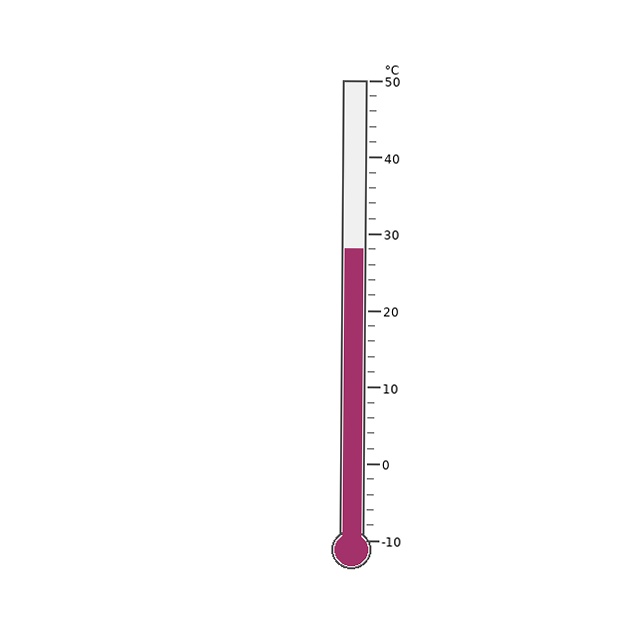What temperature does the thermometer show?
The thermometer shows approximately 28°C.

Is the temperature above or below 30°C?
The temperature is below 30°C.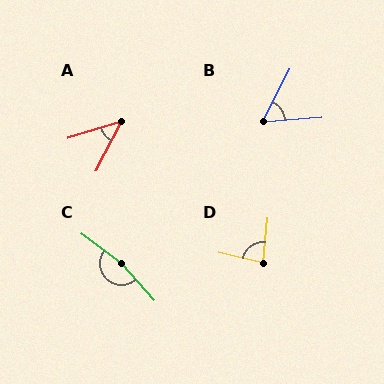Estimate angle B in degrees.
Approximately 60 degrees.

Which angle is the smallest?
A, at approximately 46 degrees.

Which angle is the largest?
C, at approximately 168 degrees.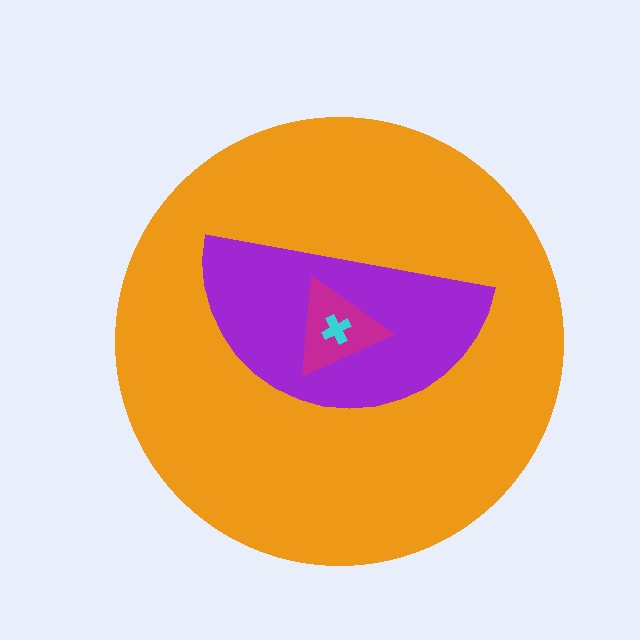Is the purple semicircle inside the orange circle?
Yes.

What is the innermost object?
The cyan cross.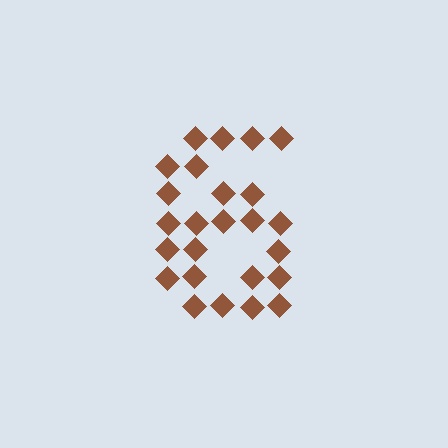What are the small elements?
The small elements are diamonds.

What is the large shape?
The large shape is the digit 6.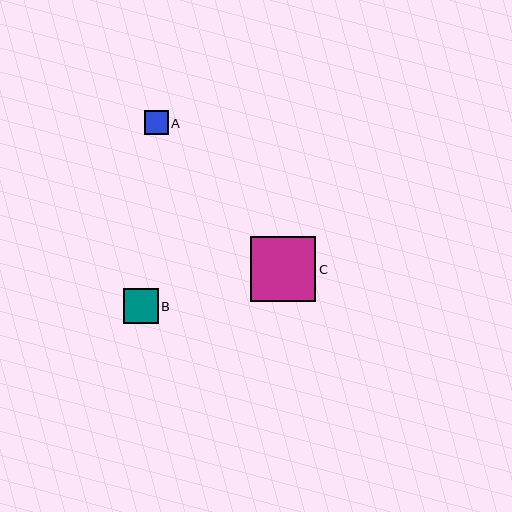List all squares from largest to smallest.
From largest to smallest: C, B, A.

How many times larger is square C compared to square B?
Square C is approximately 1.9 times the size of square B.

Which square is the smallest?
Square A is the smallest with a size of approximately 24 pixels.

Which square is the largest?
Square C is the largest with a size of approximately 65 pixels.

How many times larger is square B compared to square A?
Square B is approximately 1.5 times the size of square A.